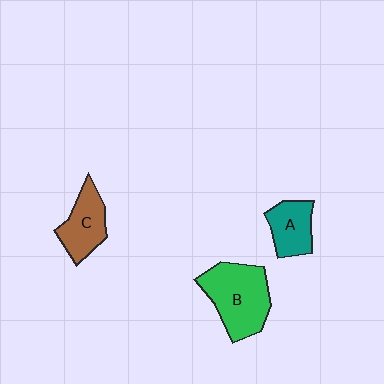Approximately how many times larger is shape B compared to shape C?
Approximately 1.5 times.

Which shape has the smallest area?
Shape A (teal).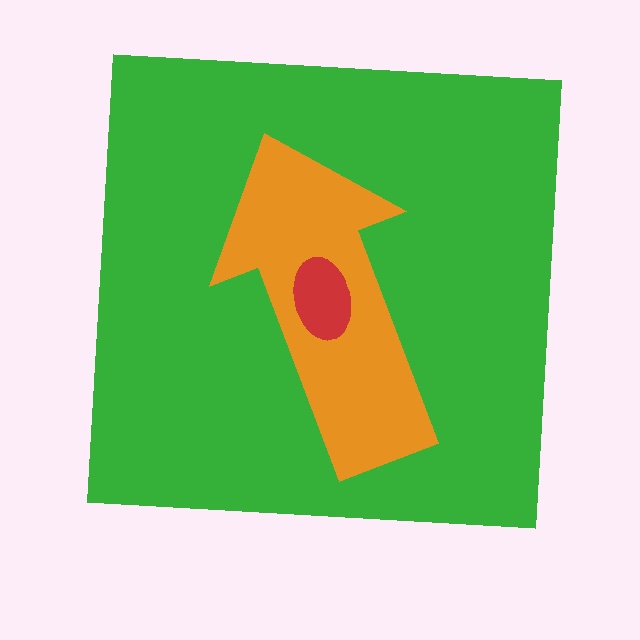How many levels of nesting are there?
3.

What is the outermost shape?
The green square.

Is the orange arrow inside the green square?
Yes.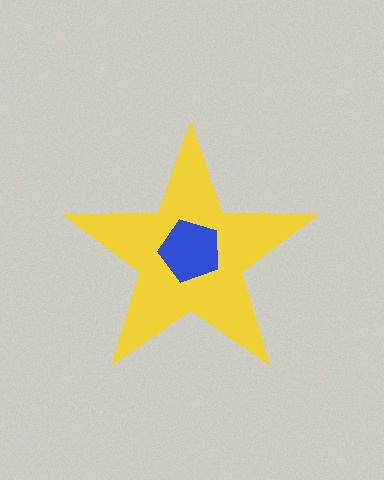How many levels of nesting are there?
2.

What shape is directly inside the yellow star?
The blue pentagon.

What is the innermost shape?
The blue pentagon.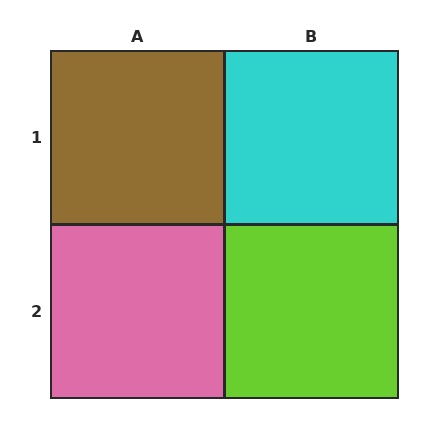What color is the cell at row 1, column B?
Cyan.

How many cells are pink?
1 cell is pink.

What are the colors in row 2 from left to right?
Pink, lime.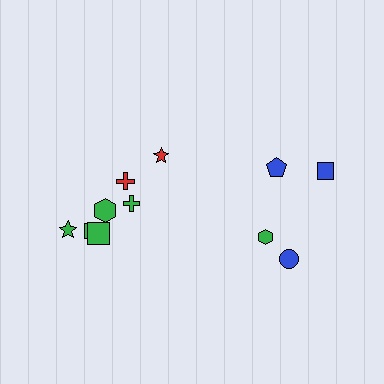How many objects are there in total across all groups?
There are 11 objects.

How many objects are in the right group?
There are 4 objects.